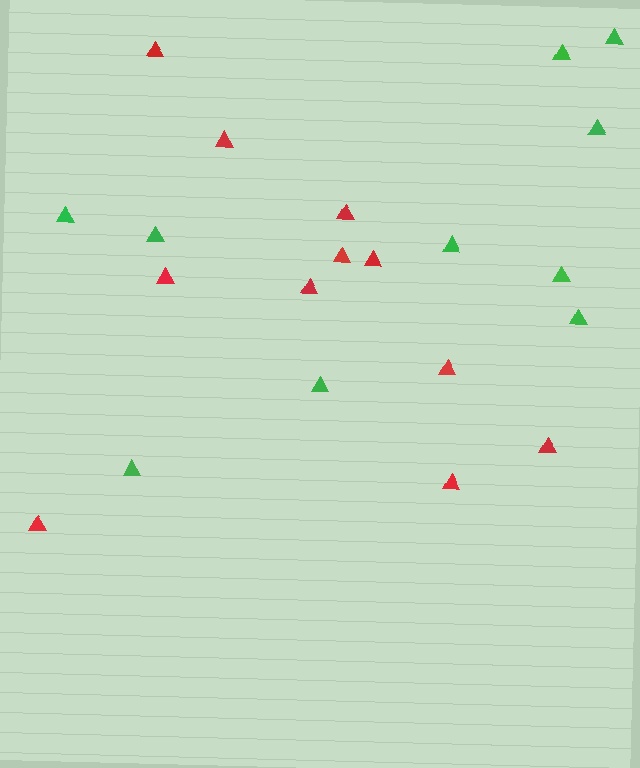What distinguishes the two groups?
There are 2 groups: one group of red triangles (11) and one group of green triangles (10).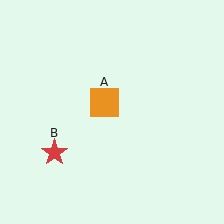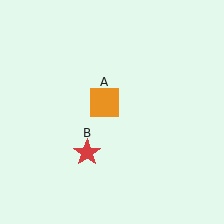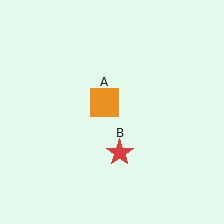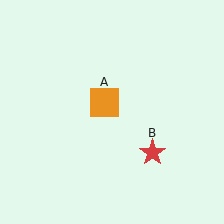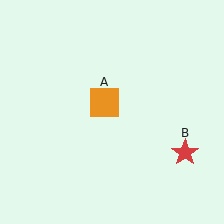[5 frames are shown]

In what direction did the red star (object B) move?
The red star (object B) moved right.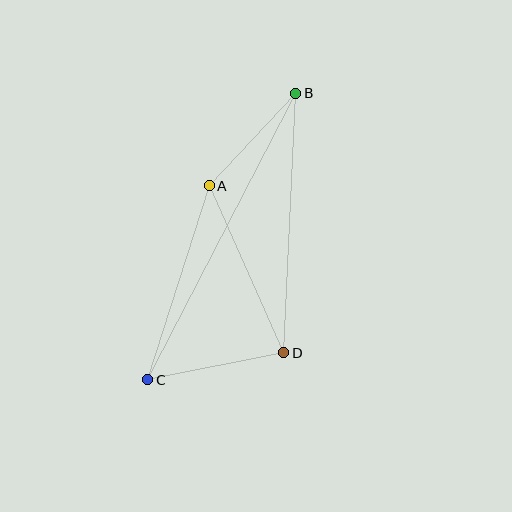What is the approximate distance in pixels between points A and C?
The distance between A and C is approximately 203 pixels.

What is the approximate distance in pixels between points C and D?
The distance between C and D is approximately 139 pixels.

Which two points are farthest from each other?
Points B and C are farthest from each other.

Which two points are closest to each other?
Points A and B are closest to each other.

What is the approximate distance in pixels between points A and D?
The distance between A and D is approximately 183 pixels.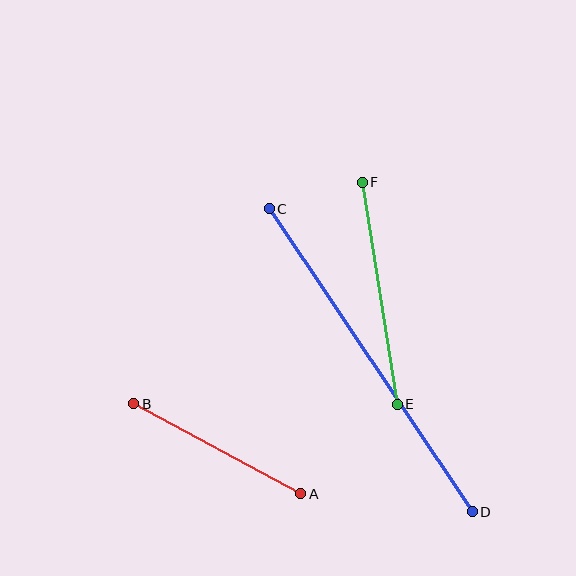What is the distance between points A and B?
The distance is approximately 190 pixels.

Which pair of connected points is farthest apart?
Points C and D are farthest apart.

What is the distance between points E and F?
The distance is approximately 224 pixels.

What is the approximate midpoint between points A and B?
The midpoint is at approximately (217, 449) pixels.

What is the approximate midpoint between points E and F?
The midpoint is at approximately (380, 293) pixels.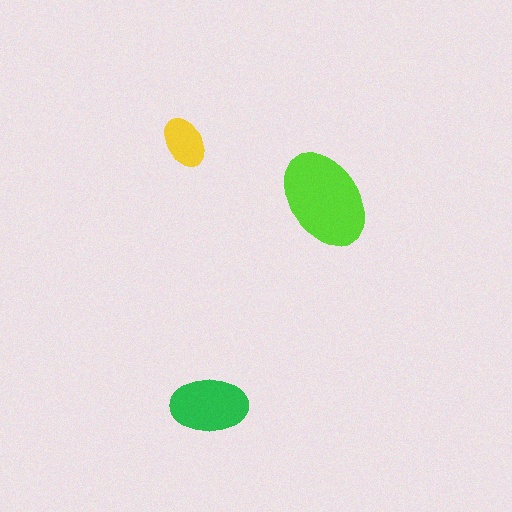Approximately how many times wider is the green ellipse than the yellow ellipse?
About 1.5 times wider.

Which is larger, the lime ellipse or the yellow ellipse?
The lime one.